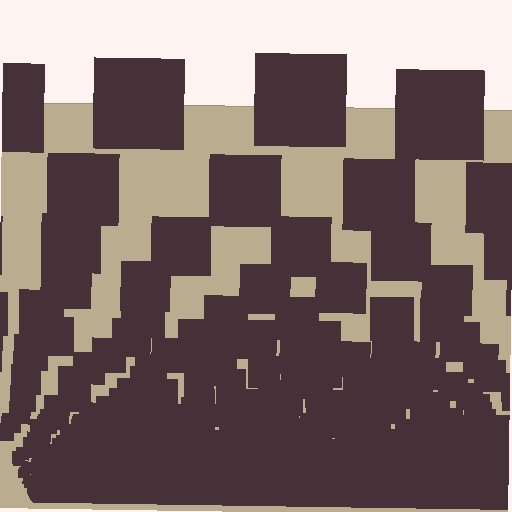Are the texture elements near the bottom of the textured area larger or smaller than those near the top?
Smaller. The gradient is inverted — elements near the bottom are smaller and denser.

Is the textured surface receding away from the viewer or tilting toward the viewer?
The surface appears to tilt toward the viewer. Texture elements get larger and sparser toward the top.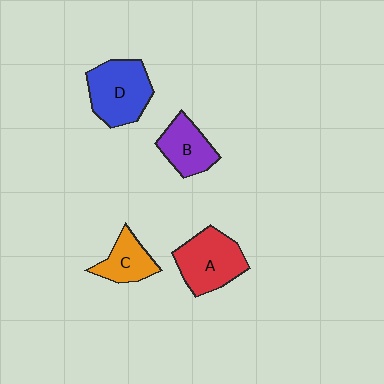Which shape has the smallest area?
Shape C (orange).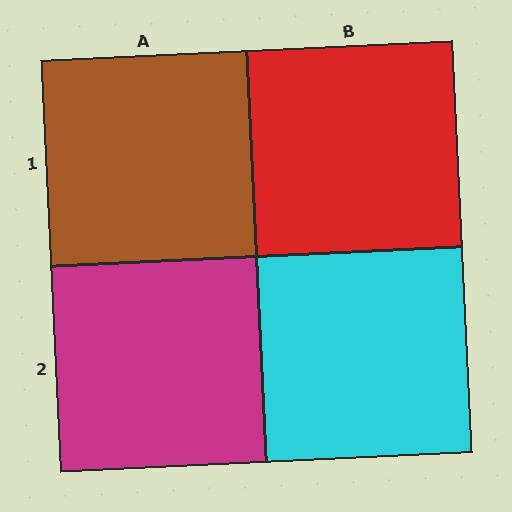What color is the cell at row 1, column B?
Red.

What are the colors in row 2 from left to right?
Magenta, cyan.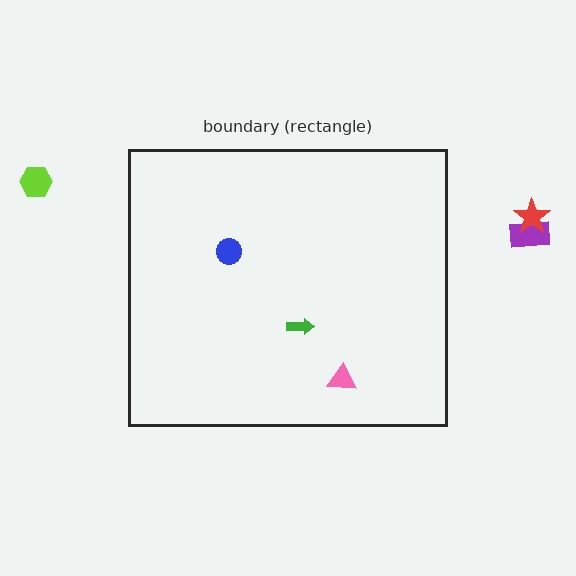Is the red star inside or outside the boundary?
Outside.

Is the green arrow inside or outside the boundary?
Inside.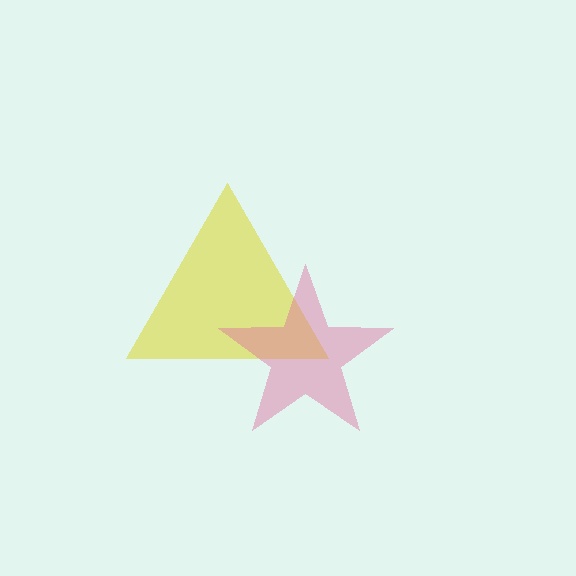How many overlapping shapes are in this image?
There are 2 overlapping shapes in the image.